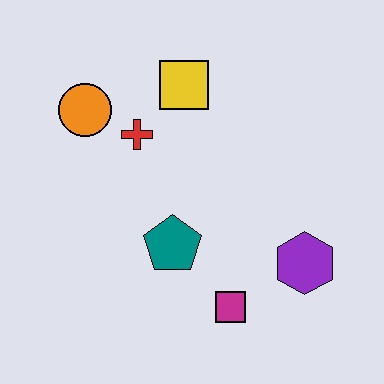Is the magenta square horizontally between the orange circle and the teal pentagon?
No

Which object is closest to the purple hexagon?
The magenta square is closest to the purple hexagon.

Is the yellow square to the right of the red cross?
Yes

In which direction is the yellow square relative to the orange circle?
The yellow square is to the right of the orange circle.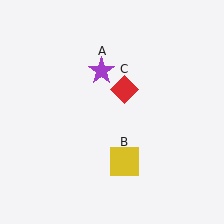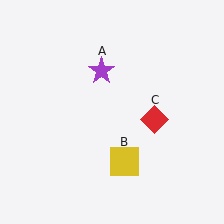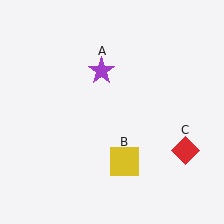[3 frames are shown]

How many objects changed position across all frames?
1 object changed position: red diamond (object C).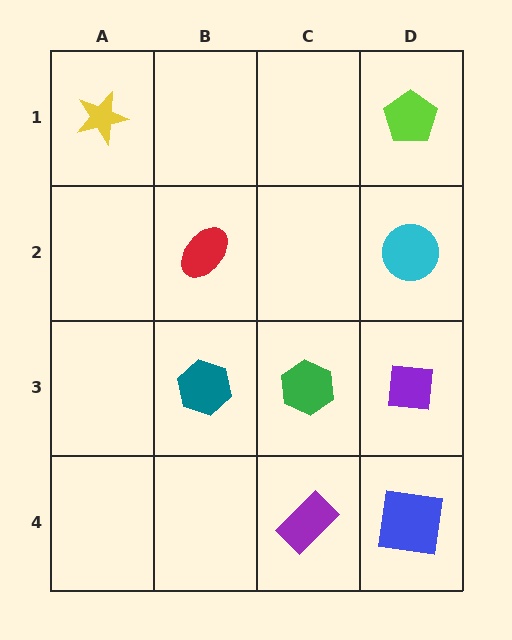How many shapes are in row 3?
3 shapes.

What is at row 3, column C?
A green hexagon.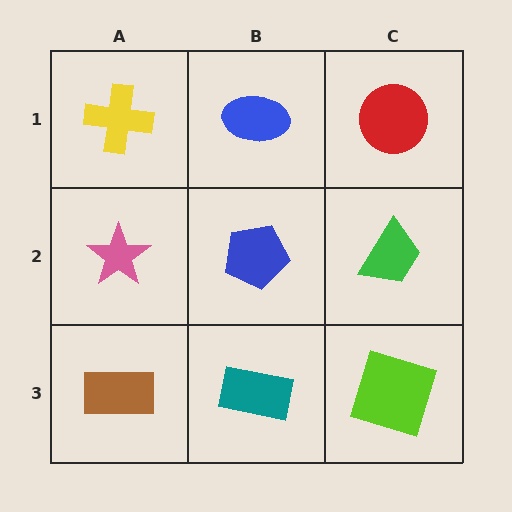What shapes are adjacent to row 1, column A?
A pink star (row 2, column A), a blue ellipse (row 1, column B).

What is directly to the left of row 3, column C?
A teal rectangle.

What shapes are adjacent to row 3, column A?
A pink star (row 2, column A), a teal rectangle (row 3, column B).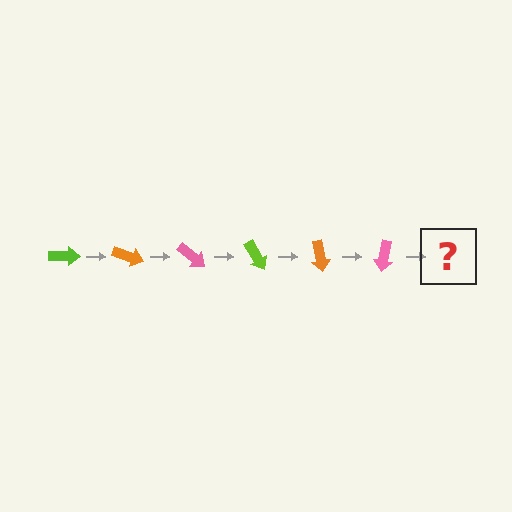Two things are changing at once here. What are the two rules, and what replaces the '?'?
The two rules are that it rotates 20 degrees each step and the color cycles through lime, orange, and pink. The '?' should be a lime arrow, rotated 120 degrees from the start.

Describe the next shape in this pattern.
It should be a lime arrow, rotated 120 degrees from the start.